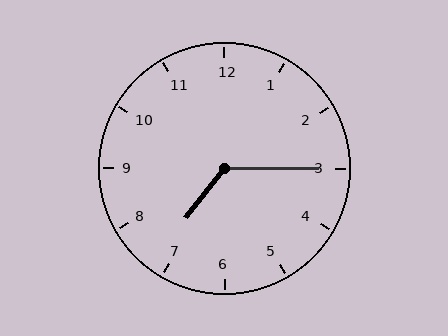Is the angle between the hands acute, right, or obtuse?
It is obtuse.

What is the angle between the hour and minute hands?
Approximately 128 degrees.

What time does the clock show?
7:15.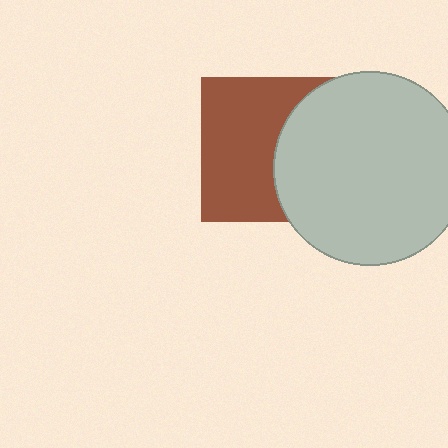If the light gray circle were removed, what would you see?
You would see the complete brown square.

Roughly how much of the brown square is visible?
About half of it is visible (roughly 59%).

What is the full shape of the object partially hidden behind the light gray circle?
The partially hidden object is a brown square.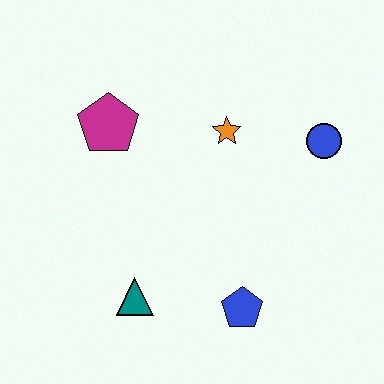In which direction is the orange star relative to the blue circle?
The orange star is to the left of the blue circle.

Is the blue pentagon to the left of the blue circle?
Yes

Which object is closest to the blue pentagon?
The teal triangle is closest to the blue pentagon.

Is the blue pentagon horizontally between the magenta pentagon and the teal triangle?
No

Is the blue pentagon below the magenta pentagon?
Yes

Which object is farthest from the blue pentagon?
The magenta pentagon is farthest from the blue pentagon.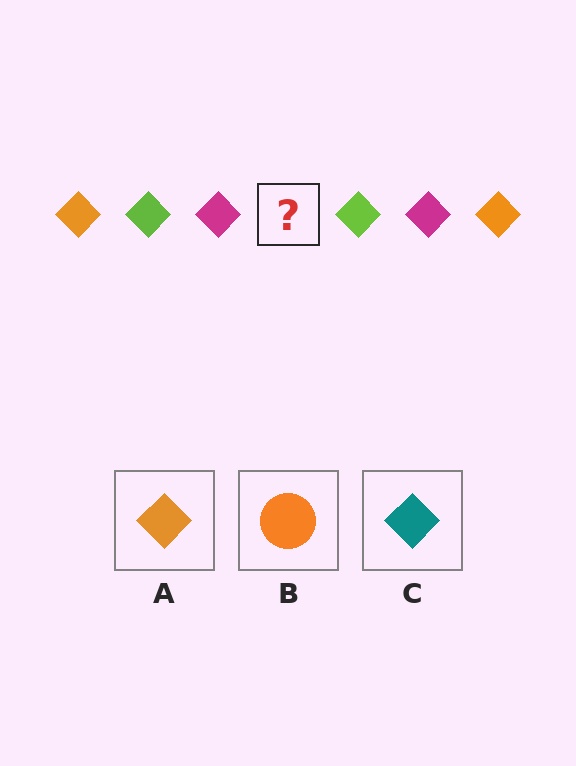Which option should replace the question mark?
Option A.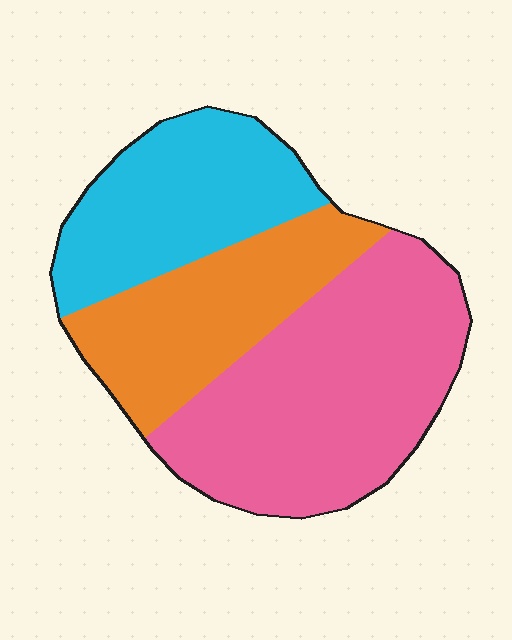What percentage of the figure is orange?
Orange covers around 25% of the figure.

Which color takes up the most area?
Pink, at roughly 45%.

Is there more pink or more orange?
Pink.